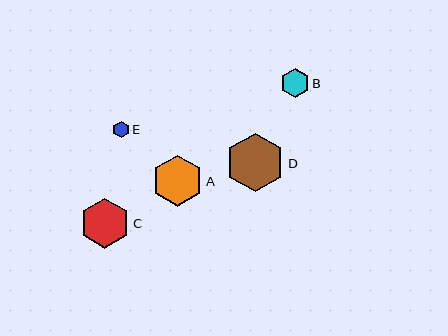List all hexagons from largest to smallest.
From largest to smallest: D, A, C, B, E.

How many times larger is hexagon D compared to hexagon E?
Hexagon D is approximately 3.6 times the size of hexagon E.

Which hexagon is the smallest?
Hexagon E is the smallest with a size of approximately 16 pixels.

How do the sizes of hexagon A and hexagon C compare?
Hexagon A and hexagon C are approximately the same size.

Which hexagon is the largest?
Hexagon D is the largest with a size of approximately 59 pixels.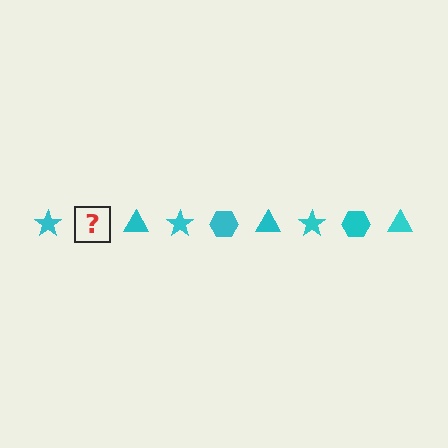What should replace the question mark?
The question mark should be replaced with a cyan hexagon.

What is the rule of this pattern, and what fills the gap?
The rule is that the pattern cycles through star, hexagon, triangle shapes in cyan. The gap should be filled with a cyan hexagon.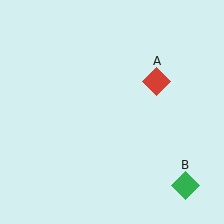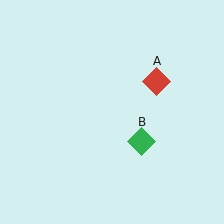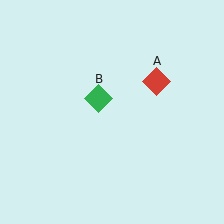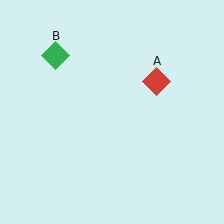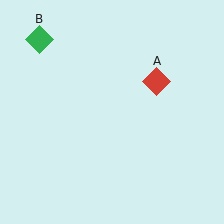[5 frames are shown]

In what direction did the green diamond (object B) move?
The green diamond (object B) moved up and to the left.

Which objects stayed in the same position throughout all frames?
Red diamond (object A) remained stationary.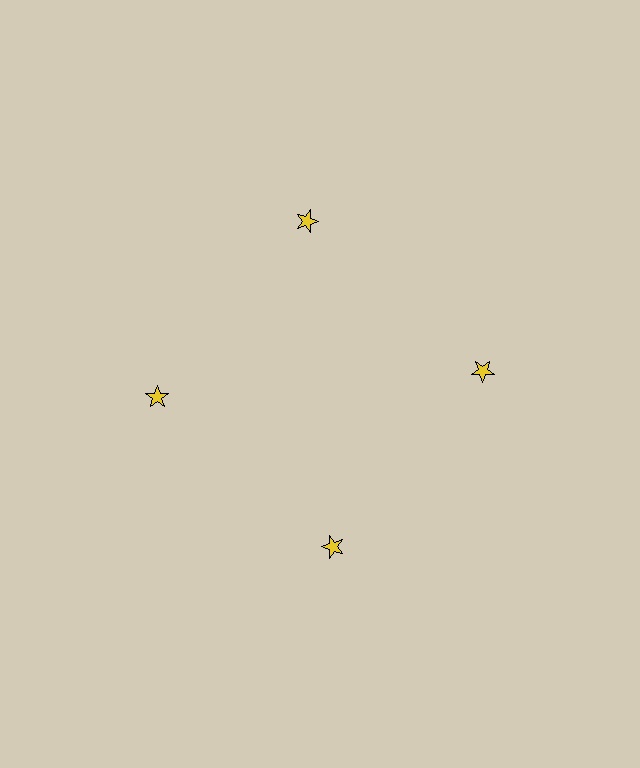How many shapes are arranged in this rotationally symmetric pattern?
There are 4 shapes, arranged in 4 groups of 1.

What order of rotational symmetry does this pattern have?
This pattern has 4-fold rotational symmetry.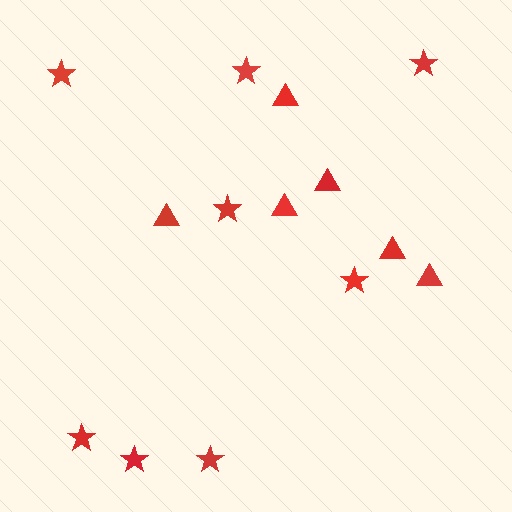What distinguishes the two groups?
There are 2 groups: one group of stars (8) and one group of triangles (6).